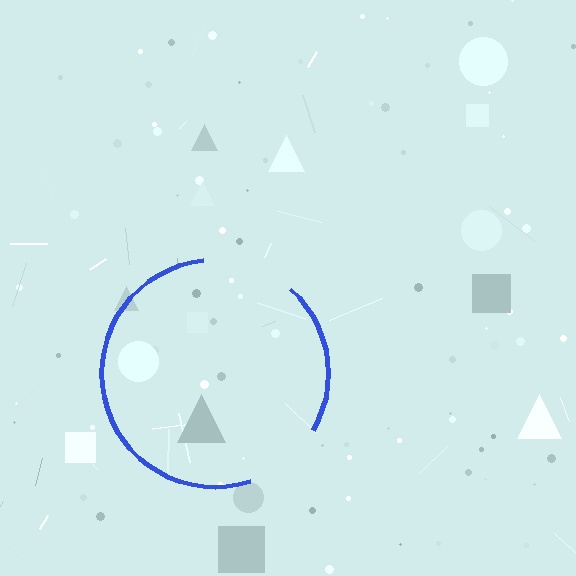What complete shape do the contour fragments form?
The contour fragments form a circle.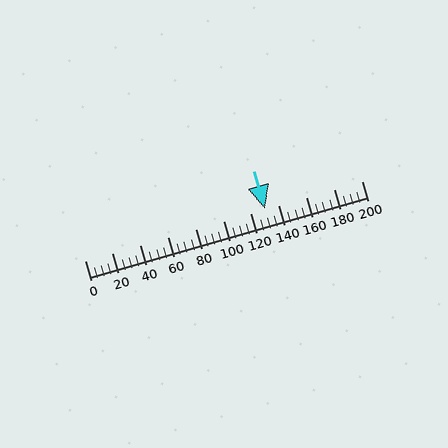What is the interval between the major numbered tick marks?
The major tick marks are spaced 20 units apart.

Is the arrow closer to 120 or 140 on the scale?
The arrow is closer to 120.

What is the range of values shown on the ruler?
The ruler shows values from 0 to 200.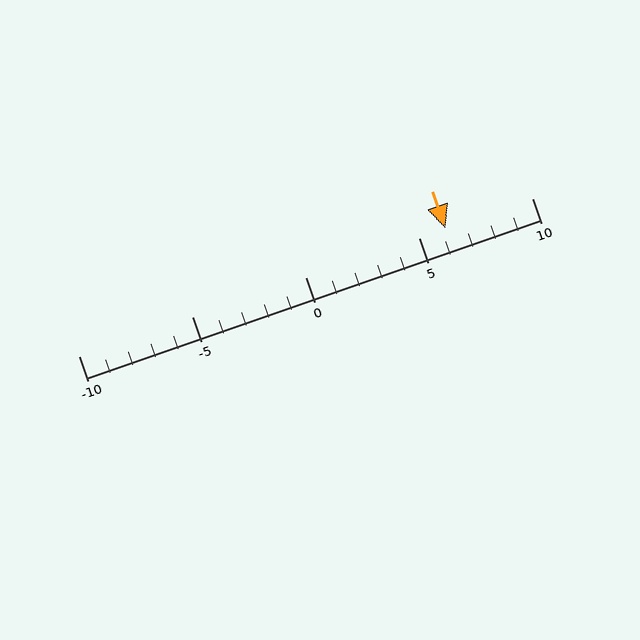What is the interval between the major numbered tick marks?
The major tick marks are spaced 5 units apart.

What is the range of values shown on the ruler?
The ruler shows values from -10 to 10.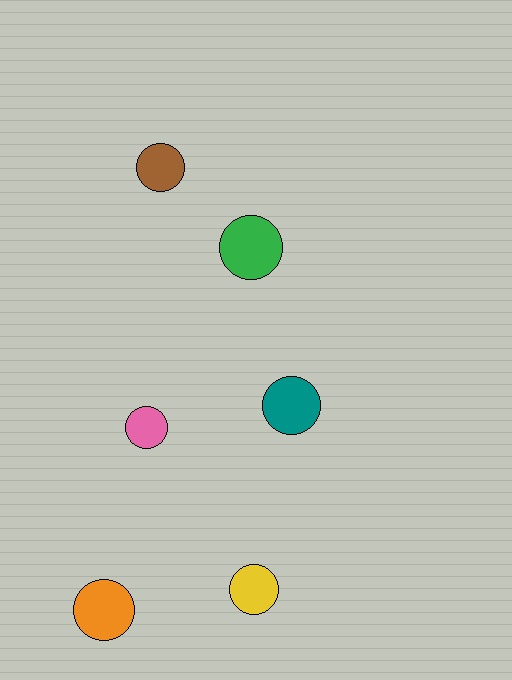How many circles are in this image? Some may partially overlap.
There are 6 circles.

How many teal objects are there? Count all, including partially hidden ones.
There is 1 teal object.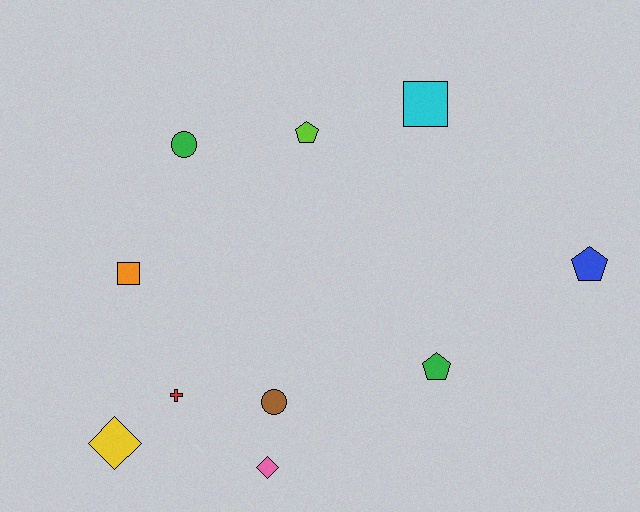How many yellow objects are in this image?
There is 1 yellow object.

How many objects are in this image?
There are 10 objects.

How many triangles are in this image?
There are no triangles.